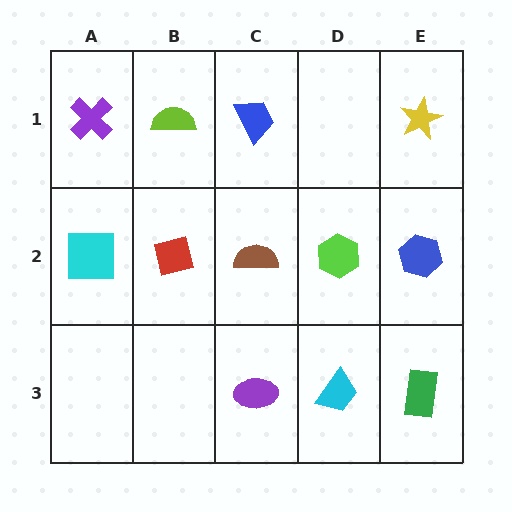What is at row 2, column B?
A red square.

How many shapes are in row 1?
4 shapes.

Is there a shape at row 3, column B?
No, that cell is empty.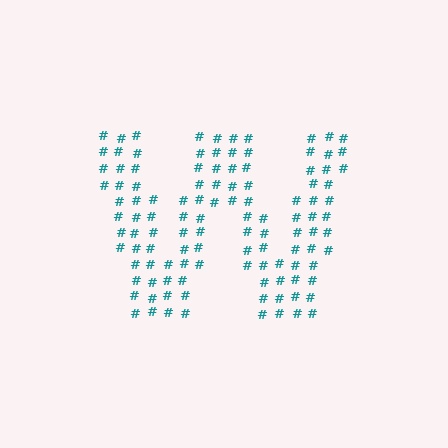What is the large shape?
The large shape is the letter W.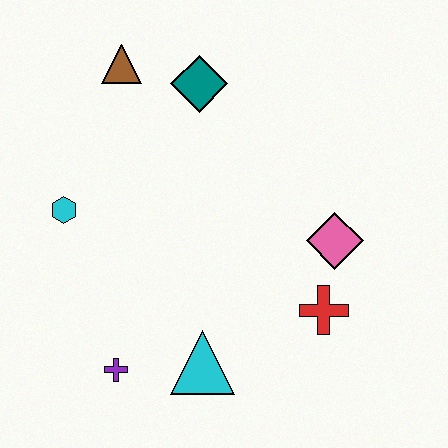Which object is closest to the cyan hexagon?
The brown triangle is closest to the cyan hexagon.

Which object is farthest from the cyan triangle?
The brown triangle is farthest from the cyan triangle.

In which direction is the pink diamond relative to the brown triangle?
The pink diamond is to the right of the brown triangle.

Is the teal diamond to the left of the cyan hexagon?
No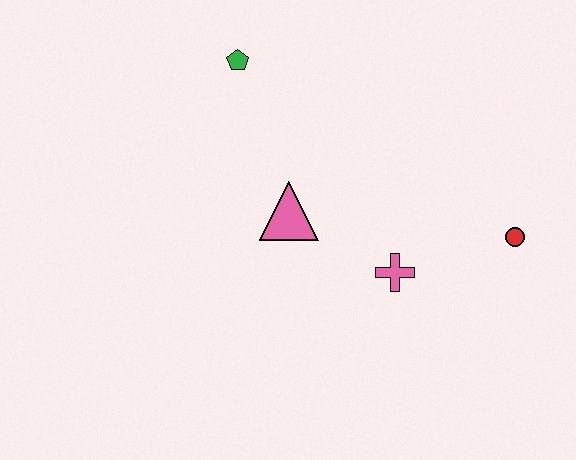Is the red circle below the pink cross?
No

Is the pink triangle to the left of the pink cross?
Yes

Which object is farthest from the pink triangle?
The red circle is farthest from the pink triangle.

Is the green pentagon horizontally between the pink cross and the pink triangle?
No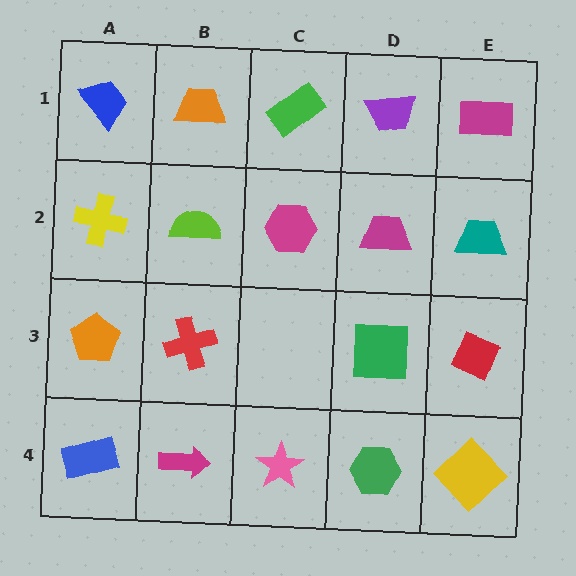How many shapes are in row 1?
5 shapes.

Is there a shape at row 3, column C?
No, that cell is empty.